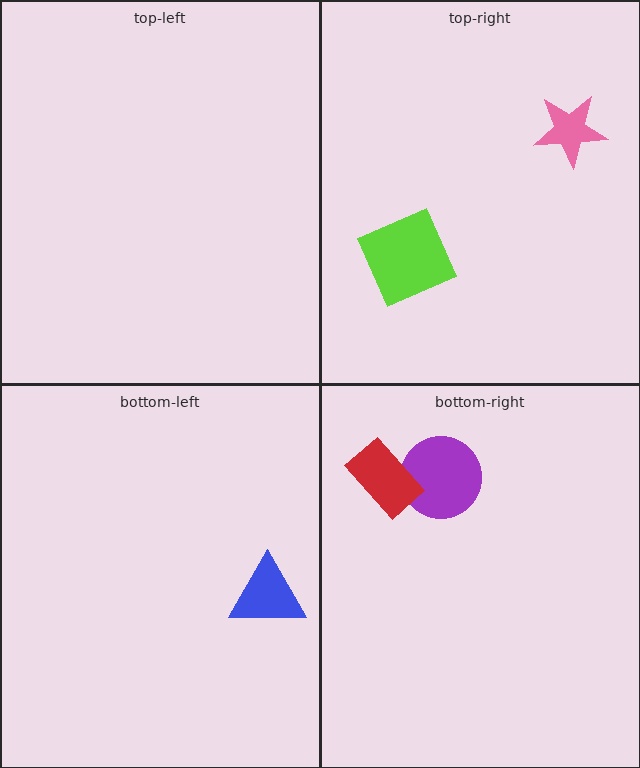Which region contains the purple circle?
The bottom-right region.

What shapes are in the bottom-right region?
The purple circle, the red rectangle.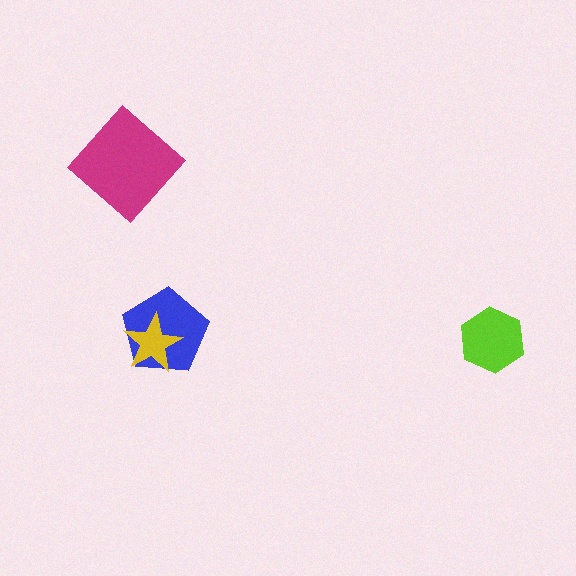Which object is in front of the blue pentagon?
The yellow star is in front of the blue pentagon.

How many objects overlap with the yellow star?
1 object overlaps with the yellow star.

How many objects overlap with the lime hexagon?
0 objects overlap with the lime hexagon.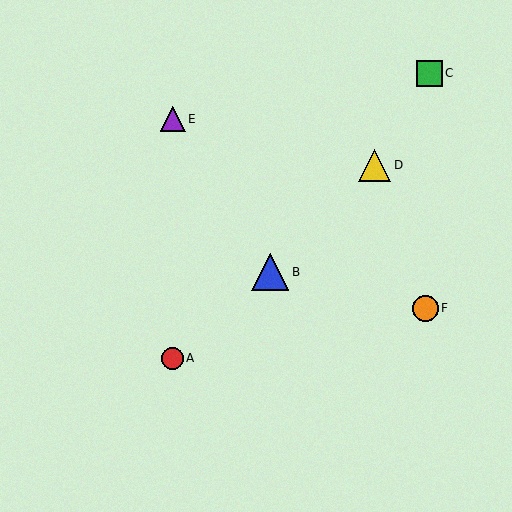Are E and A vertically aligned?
Yes, both are at x≈173.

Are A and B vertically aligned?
No, A is at x≈173 and B is at x≈270.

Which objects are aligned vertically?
Objects A, E are aligned vertically.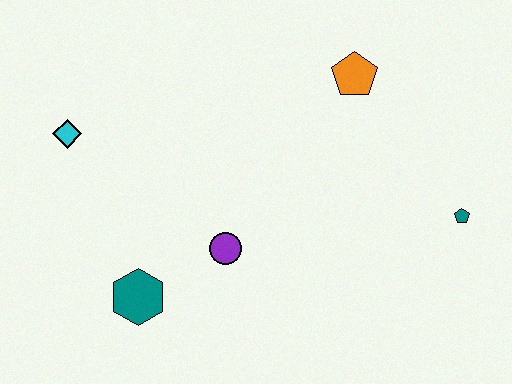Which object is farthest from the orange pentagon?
The teal hexagon is farthest from the orange pentagon.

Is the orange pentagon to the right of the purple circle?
Yes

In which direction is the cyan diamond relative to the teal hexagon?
The cyan diamond is above the teal hexagon.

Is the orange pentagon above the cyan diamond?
Yes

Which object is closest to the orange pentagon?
The teal pentagon is closest to the orange pentagon.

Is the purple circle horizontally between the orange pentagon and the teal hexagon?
Yes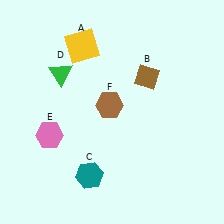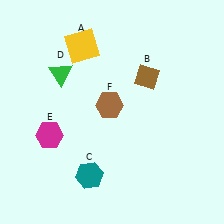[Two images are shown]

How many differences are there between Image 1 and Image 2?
There is 1 difference between the two images.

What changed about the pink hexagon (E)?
In Image 1, E is pink. In Image 2, it changed to magenta.